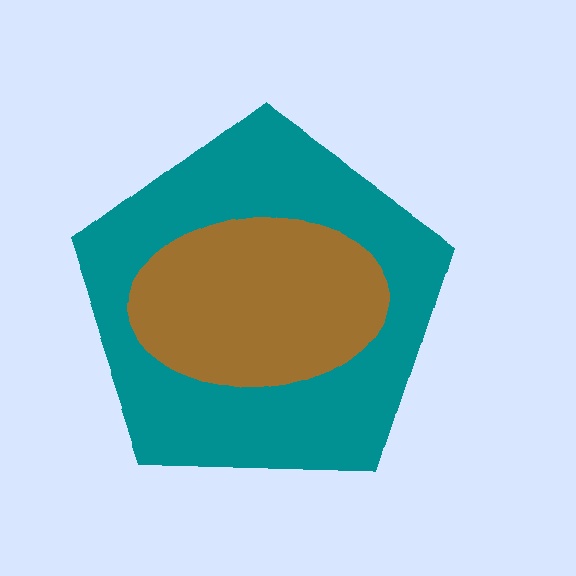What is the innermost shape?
The brown ellipse.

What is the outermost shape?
The teal pentagon.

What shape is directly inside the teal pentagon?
The brown ellipse.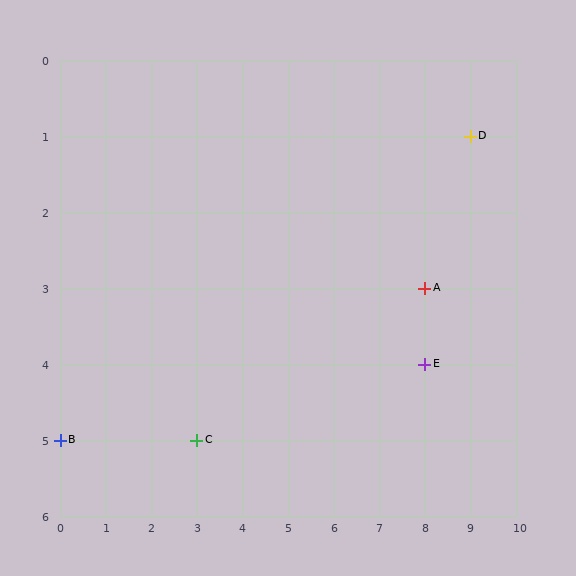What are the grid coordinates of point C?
Point C is at grid coordinates (3, 5).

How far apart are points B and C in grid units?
Points B and C are 3 columns apart.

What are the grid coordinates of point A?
Point A is at grid coordinates (8, 3).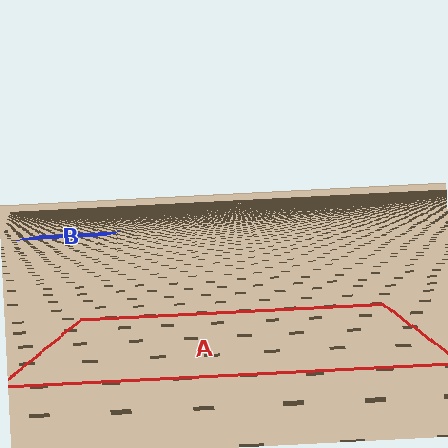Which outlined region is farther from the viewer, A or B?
Region B is farther from the viewer — the texture elements inside it appear smaller and more densely packed.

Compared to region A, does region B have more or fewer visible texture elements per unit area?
Region B has more texture elements per unit area — they are packed more densely because it is farther away.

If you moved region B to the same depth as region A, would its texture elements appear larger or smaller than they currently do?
They would appear larger. At a closer depth, the same texture elements are projected at a bigger on-screen size.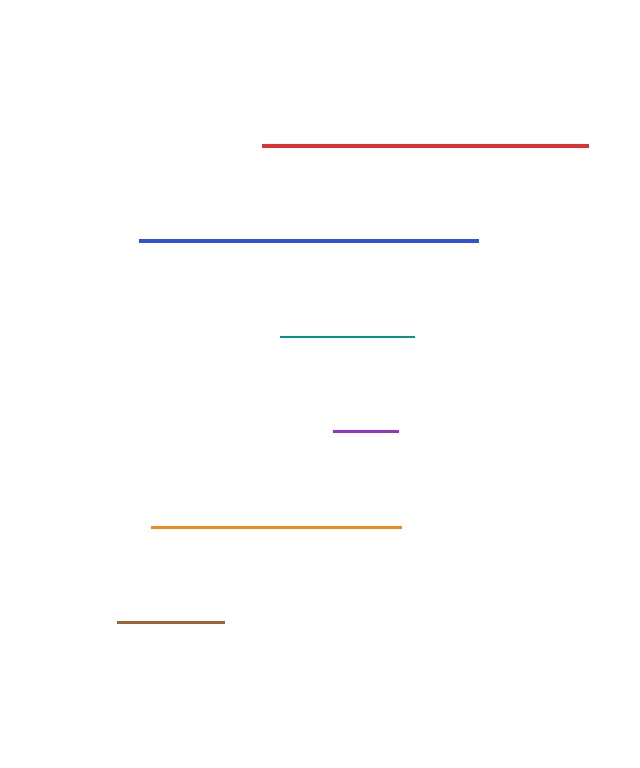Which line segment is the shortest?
The purple line is the shortest at approximately 66 pixels.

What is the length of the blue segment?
The blue segment is approximately 339 pixels long.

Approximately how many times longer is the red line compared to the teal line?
The red line is approximately 2.4 times the length of the teal line.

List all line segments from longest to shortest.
From longest to shortest: blue, red, orange, teal, brown, purple.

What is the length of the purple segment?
The purple segment is approximately 66 pixels long.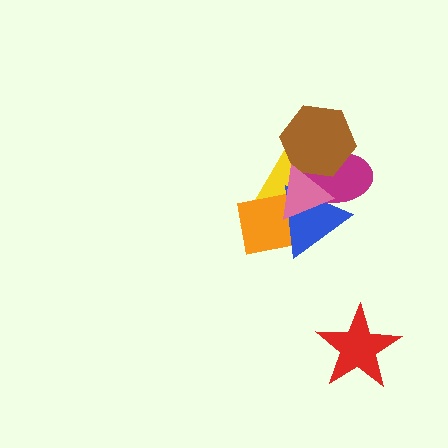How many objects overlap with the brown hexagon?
3 objects overlap with the brown hexagon.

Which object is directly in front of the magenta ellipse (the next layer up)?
The brown hexagon is directly in front of the magenta ellipse.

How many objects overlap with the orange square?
3 objects overlap with the orange square.